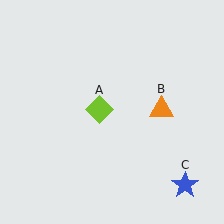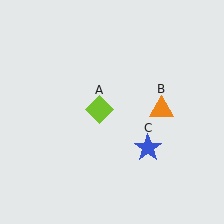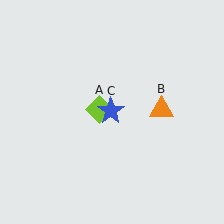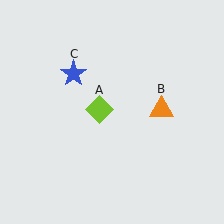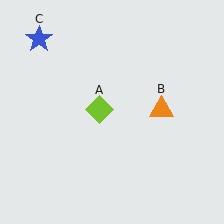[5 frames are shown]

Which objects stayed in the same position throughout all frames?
Lime diamond (object A) and orange triangle (object B) remained stationary.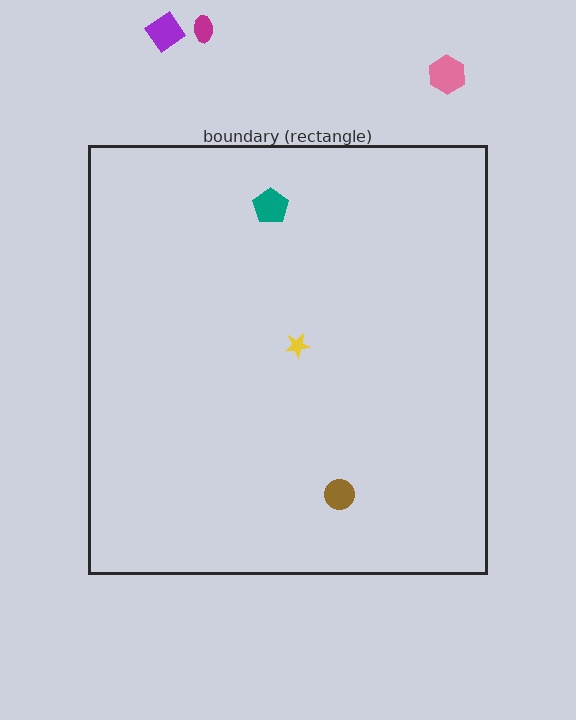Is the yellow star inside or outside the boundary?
Inside.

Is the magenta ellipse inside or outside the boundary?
Outside.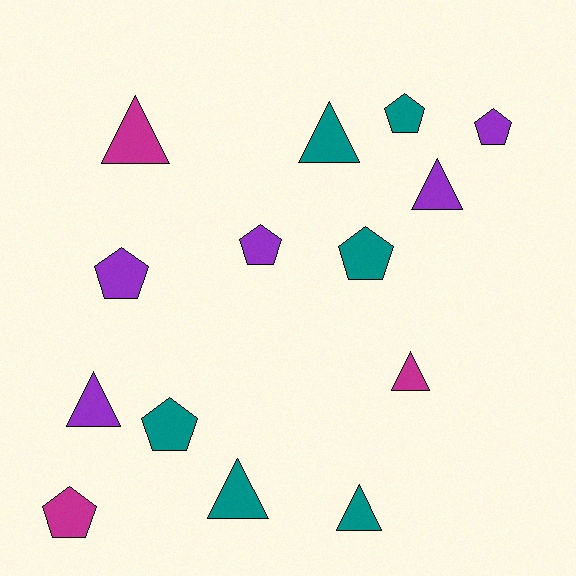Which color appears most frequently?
Teal, with 6 objects.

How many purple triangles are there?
There are 2 purple triangles.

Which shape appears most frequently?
Triangle, with 7 objects.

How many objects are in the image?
There are 14 objects.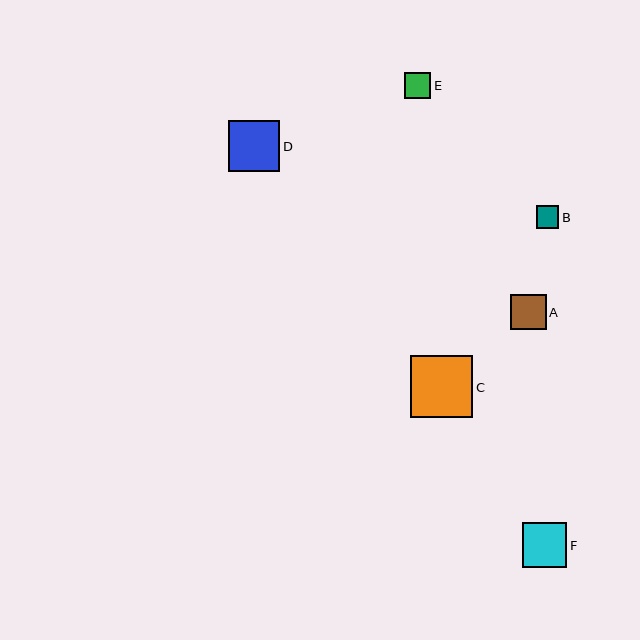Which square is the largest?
Square C is the largest with a size of approximately 63 pixels.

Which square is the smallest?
Square B is the smallest with a size of approximately 22 pixels.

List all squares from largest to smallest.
From largest to smallest: C, D, F, A, E, B.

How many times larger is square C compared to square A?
Square C is approximately 1.8 times the size of square A.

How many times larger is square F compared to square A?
Square F is approximately 1.3 times the size of square A.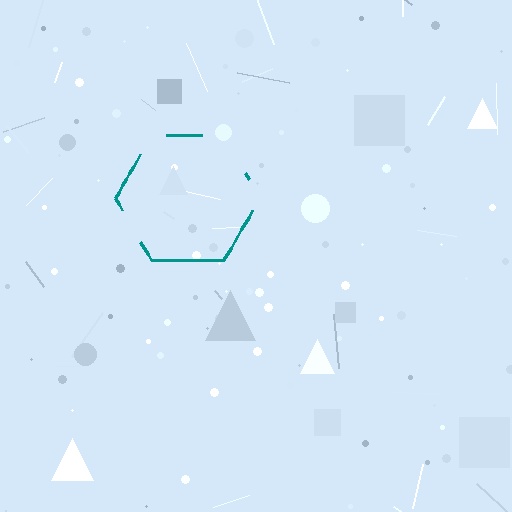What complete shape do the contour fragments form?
The contour fragments form a hexagon.